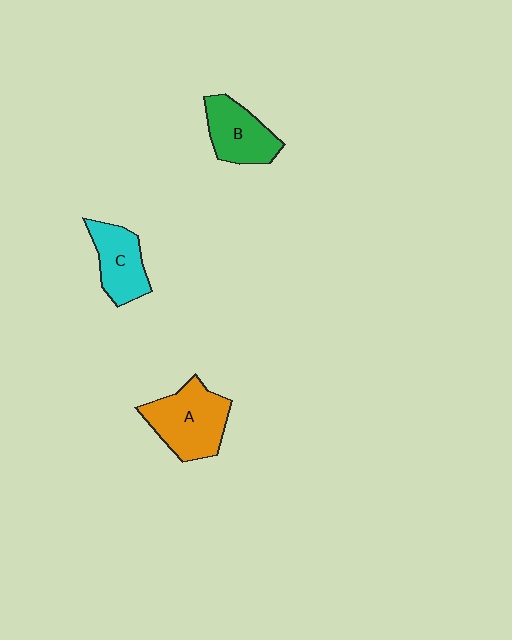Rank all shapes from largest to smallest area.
From largest to smallest: A (orange), B (green), C (cyan).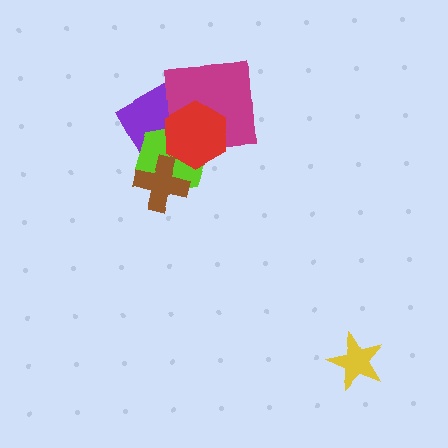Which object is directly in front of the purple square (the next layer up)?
The lime hexagon is directly in front of the purple square.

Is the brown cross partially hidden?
No, no other shape covers it.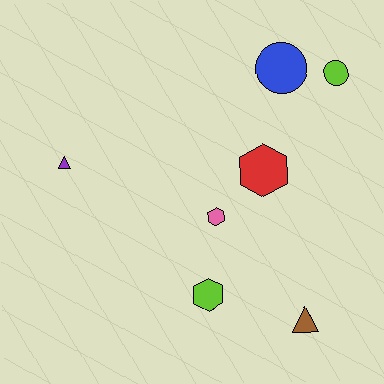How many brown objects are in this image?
There is 1 brown object.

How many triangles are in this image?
There are 2 triangles.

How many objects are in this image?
There are 7 objects.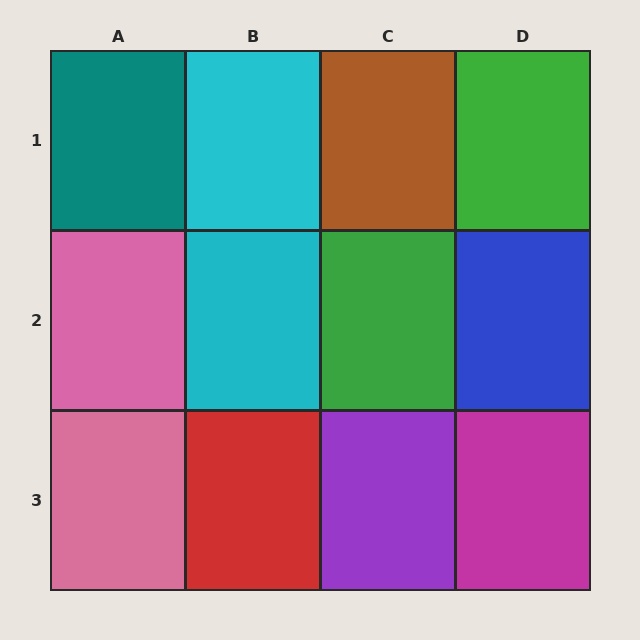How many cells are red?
1 cell is red.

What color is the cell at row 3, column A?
Pink.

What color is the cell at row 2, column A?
Pink.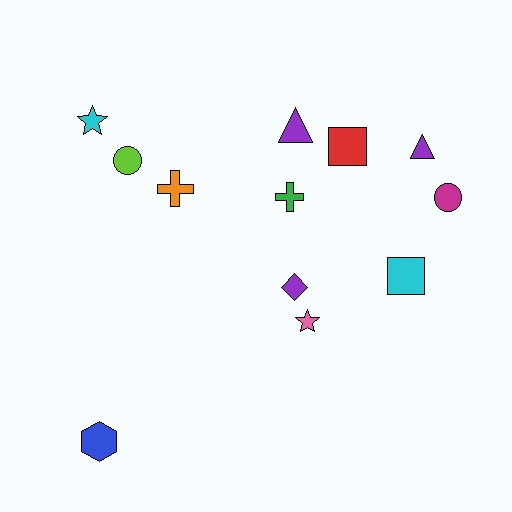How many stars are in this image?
There are 2 stars.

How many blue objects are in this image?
There is 1 blue object.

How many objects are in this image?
There are 12 objects.